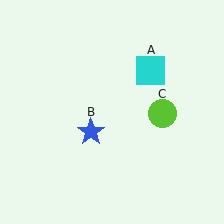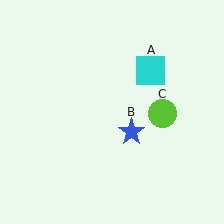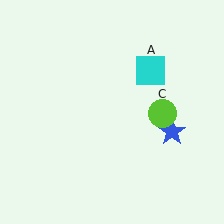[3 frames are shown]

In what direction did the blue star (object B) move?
The blue star (object B) moved right.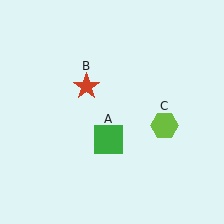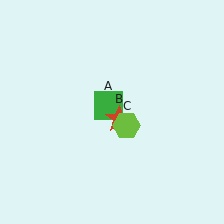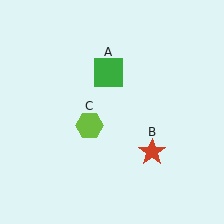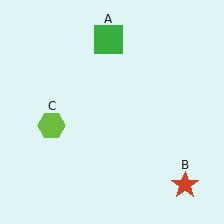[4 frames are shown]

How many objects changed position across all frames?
3 objects changed position: green square (object A), red star (object B), lime hexagon (object C).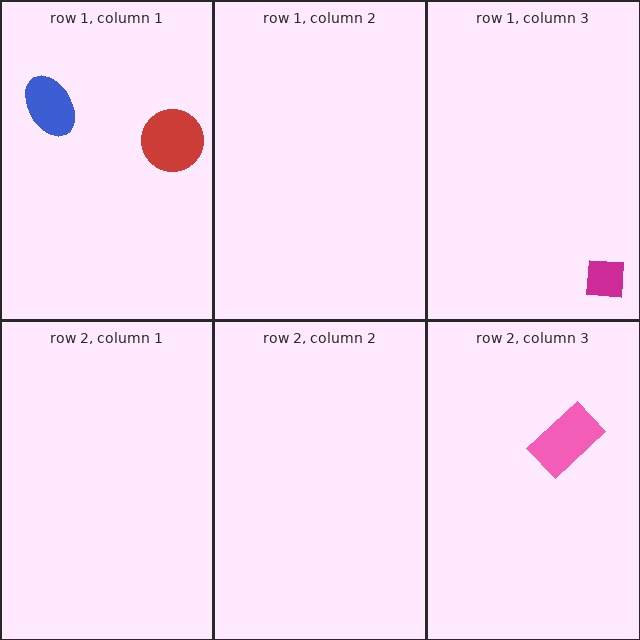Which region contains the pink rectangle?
The row 2, column 3 region.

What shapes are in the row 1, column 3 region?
The magenta square.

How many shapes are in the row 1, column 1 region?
2.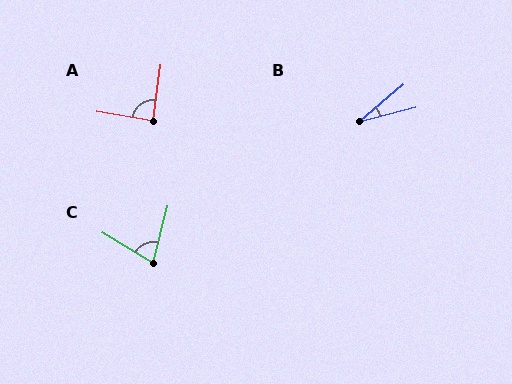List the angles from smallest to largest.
B (26°), C (73°), A (88°).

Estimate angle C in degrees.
Approximately 73 degrees.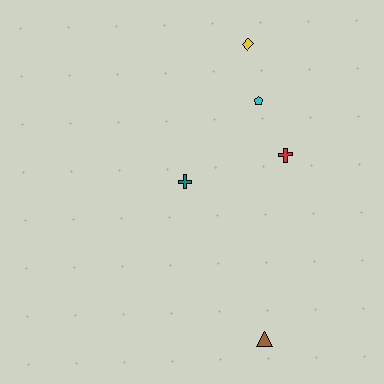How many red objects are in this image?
There is 1 red object.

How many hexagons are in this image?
There are no hexagons.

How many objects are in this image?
There are 5 objects.